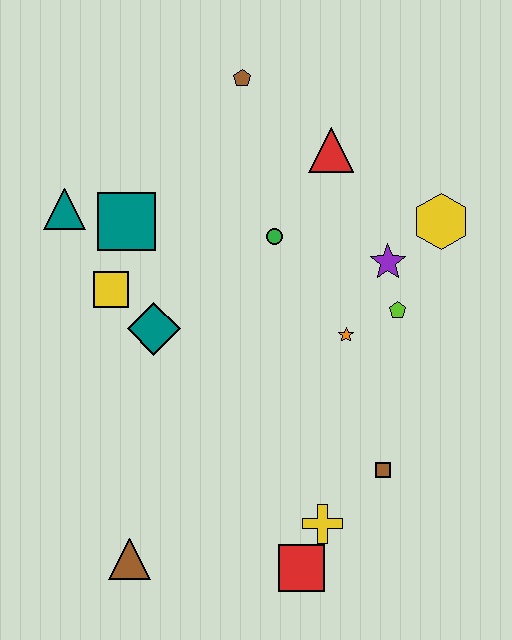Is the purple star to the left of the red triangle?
No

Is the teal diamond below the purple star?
Yes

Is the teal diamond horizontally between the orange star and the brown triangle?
Yes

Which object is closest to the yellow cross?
The red square is closest to the yellow cross.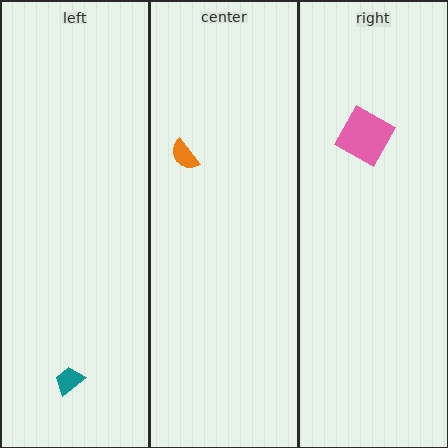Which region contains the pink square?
The right region.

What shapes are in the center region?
The orange semicircle.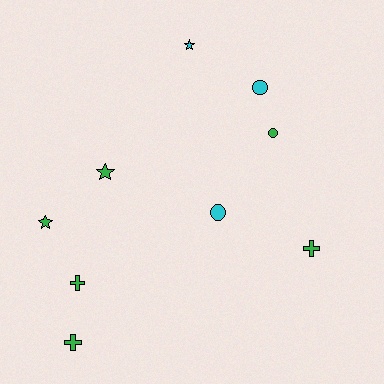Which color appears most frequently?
Green, with 6 objects.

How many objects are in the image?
There are 9 objects.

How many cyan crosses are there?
There are no cyan crosses.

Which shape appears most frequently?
Star, with 3 objects.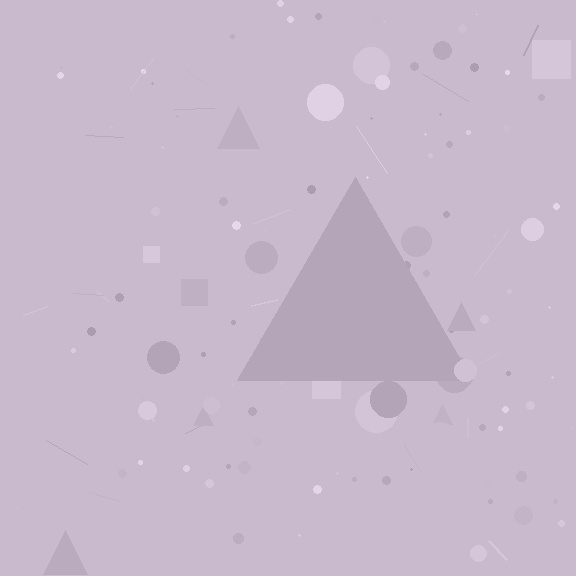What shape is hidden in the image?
A triangle is hidden in the image.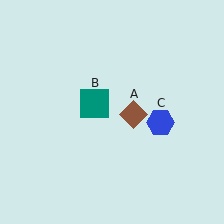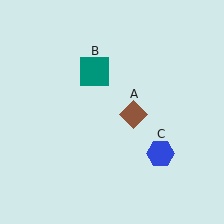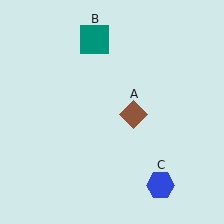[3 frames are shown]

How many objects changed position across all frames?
2 objects changed position: teal square (object B), blue hexagon (object C).